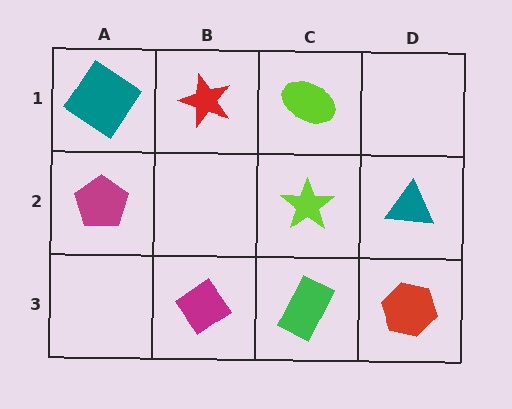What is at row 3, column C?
A green rectangle.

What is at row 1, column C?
A lime ellipse.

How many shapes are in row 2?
3 shapes.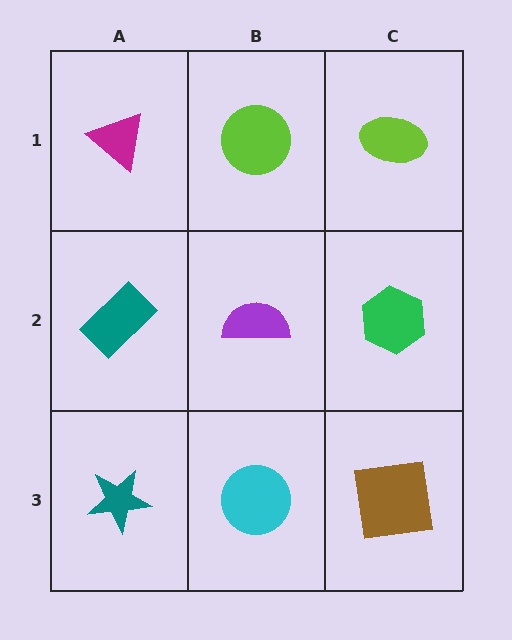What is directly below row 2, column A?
A teal star.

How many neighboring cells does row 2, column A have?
3.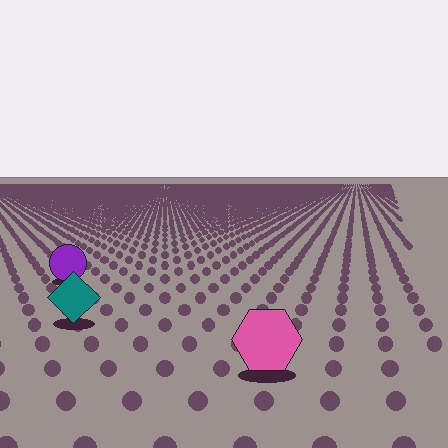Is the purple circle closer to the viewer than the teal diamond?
No. The teal diamond is closer — you can tell from the texture gradient: the ground texture is coarser near it.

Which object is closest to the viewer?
The pink hexagon is closest. The texture marks near it are larger and more spread out.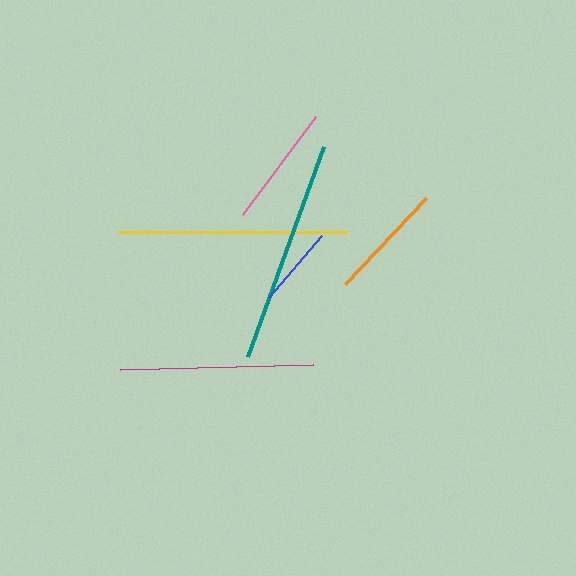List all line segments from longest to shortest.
From longest to shortest: yellow, teal, magenta, pink, orange, blue.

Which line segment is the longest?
The yellow line is the longest at approximately 229 pixels.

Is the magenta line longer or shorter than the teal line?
The teal line is longer than the magenta line.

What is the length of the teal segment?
The teal segment is approximately 223 pixels long.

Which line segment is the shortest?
The blue line is the shortest at approximately 81 pixels.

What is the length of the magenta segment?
The magenta segment is approximately 193 pixels long.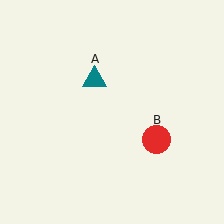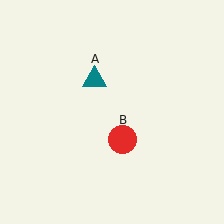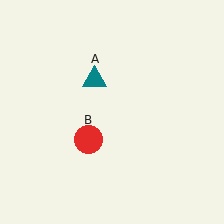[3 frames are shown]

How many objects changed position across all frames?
1 object changed position: red circle (object B).